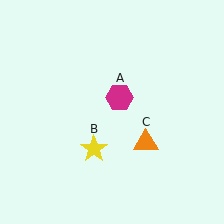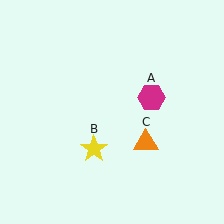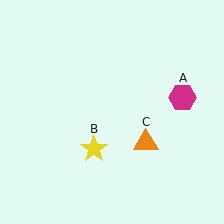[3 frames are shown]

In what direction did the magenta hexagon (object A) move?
The magenta hexagon (object A) moved right.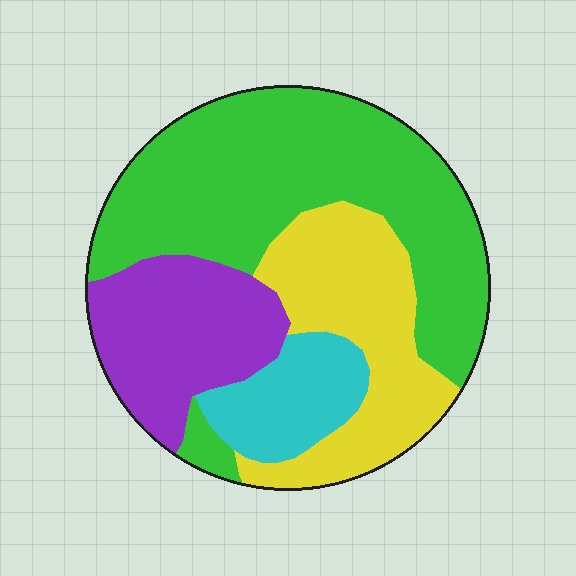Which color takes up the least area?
Cyan, at roughly 10%.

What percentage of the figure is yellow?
Yellow covers 24% of the figure.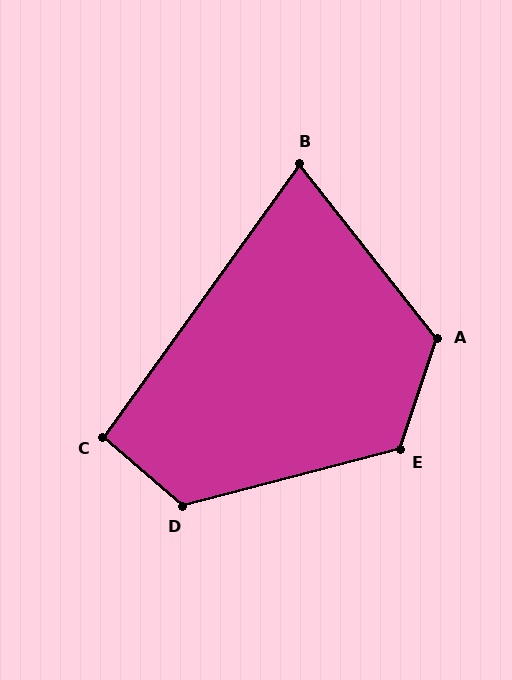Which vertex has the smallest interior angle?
B, at approximately 74 degrees.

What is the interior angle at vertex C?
Approximately 95 degrees (approximately right).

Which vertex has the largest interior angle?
D, at approximately 125 degrees.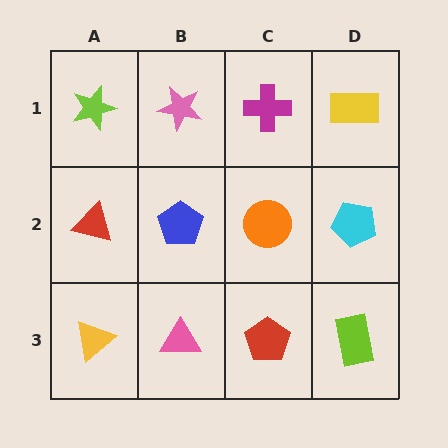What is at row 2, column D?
A cyan pentagon.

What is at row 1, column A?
A lime star.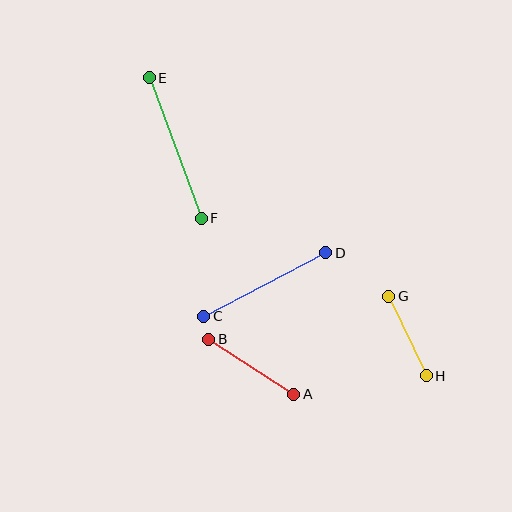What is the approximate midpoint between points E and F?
The midpoint is at approximately (175, 148) pixels.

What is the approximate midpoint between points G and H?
The midpoint is at approximately (407, 336) pixels.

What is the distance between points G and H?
The distance is approximately 88 pixels.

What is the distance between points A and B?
The distance is approximately 101 pixels.